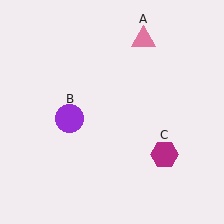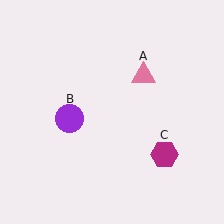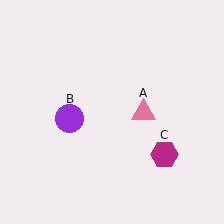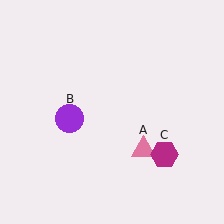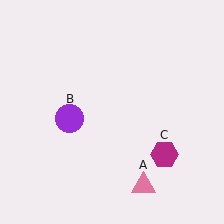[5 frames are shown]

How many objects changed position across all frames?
1 object changed position: pink triangle (object A).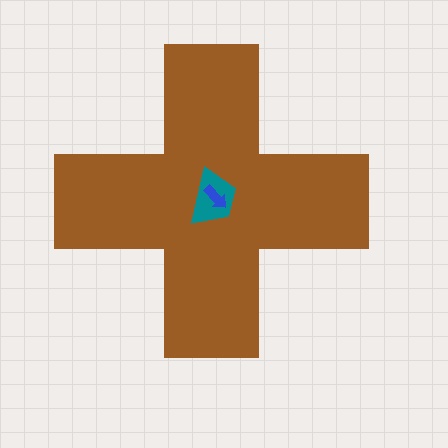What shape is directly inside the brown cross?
The teal trapezoid.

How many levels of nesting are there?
3.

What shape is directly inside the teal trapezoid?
The blue arrow.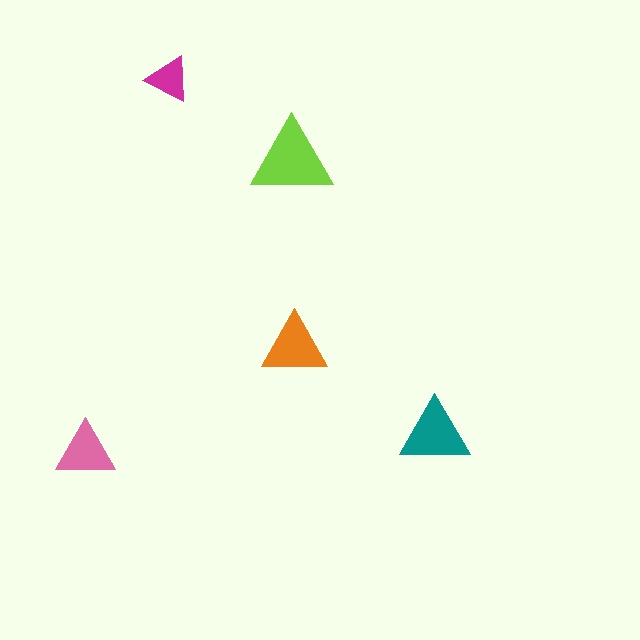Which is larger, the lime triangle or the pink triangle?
The lime one.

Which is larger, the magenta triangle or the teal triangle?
The teal one.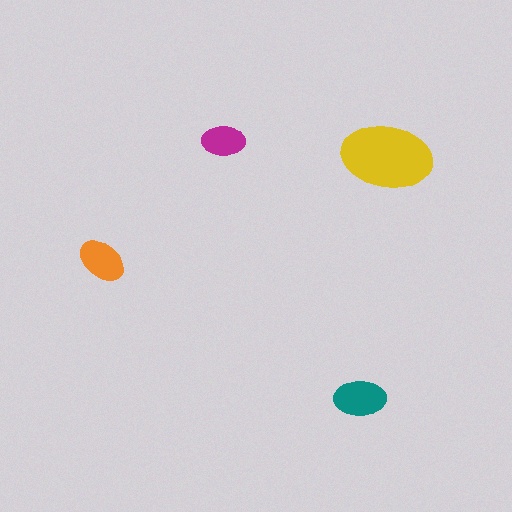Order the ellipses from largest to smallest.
the yellow one, the teal one, the orange one, the magenta one.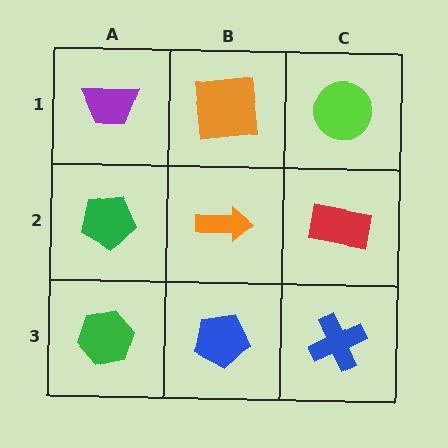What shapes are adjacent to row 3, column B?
An orange arrow (row 2, column B), a green hexagon (row 3, column A), a blue cross (row 3, column C).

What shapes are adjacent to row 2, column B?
An orange square (row 1, column B), a blue pentagon (row 3, column B), a green pentagon (row 2, column A), a red rectangle (row 2, column C).